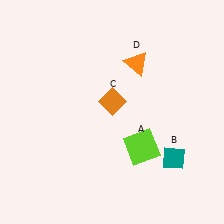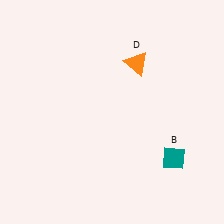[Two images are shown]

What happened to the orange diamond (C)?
The orange diamond (C) was removed in Image 2. It was in the top-right area of Image 1.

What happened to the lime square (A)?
The lime square (A) was removed in Image 2. It was in the bottom-right area of Image 1.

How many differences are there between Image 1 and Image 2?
There are 2 differences between the two images.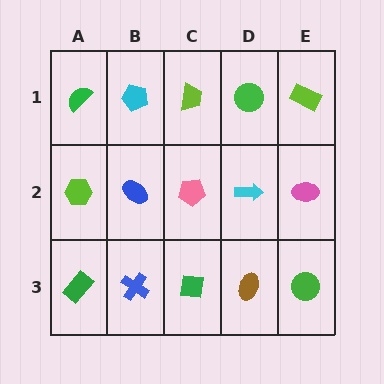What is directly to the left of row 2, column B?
A lime hexagon.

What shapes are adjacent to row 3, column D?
A cyan arrow (row 2, column D), a green square (row 3, column C), a green circle (row 3, column E).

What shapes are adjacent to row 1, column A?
A lime hexagon (row 2, column A), a cyan pentagon (row 1, column B).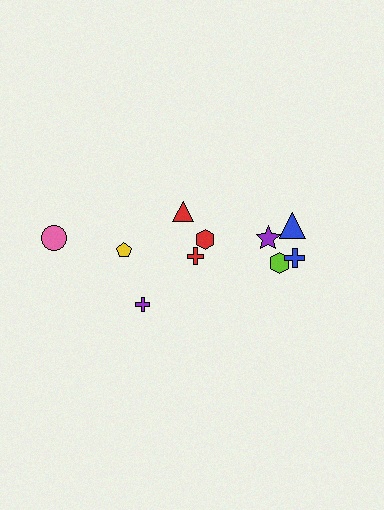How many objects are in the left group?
There are 6 objects.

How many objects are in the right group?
There are 4 objects.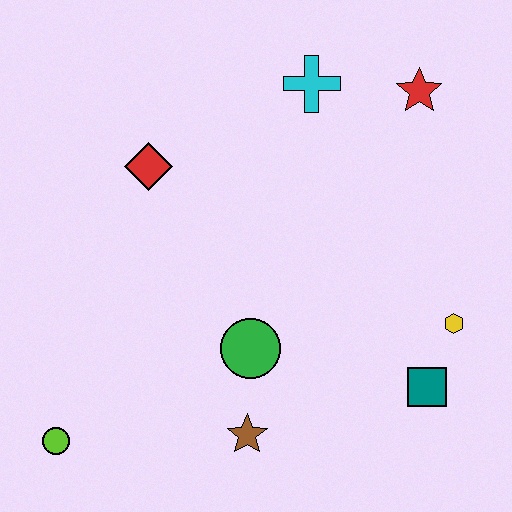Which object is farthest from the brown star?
The red star is farthest from the brown star.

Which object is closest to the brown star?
The green circle is closest to the brown star.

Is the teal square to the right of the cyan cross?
Yes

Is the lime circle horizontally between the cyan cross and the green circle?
No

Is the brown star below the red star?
Yes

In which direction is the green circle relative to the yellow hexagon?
The green circle is to the left of the yellow hexagon.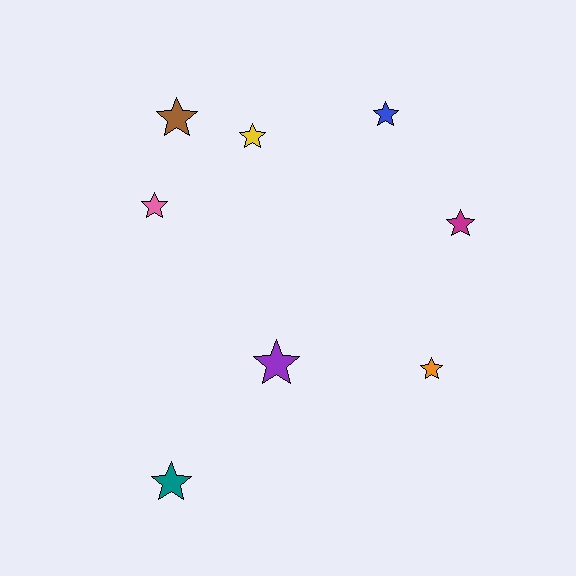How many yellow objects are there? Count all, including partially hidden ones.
There is 1 yellow object.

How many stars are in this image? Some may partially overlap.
There are 8 stars.